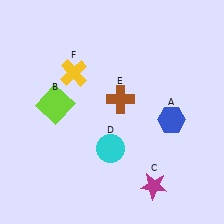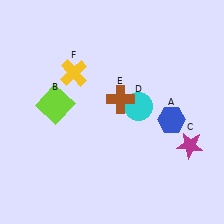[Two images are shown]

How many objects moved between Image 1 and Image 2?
2 objects moved between the two images.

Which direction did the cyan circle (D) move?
The cyan circle (D) moved up.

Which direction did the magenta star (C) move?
The magenta star (C) moved up.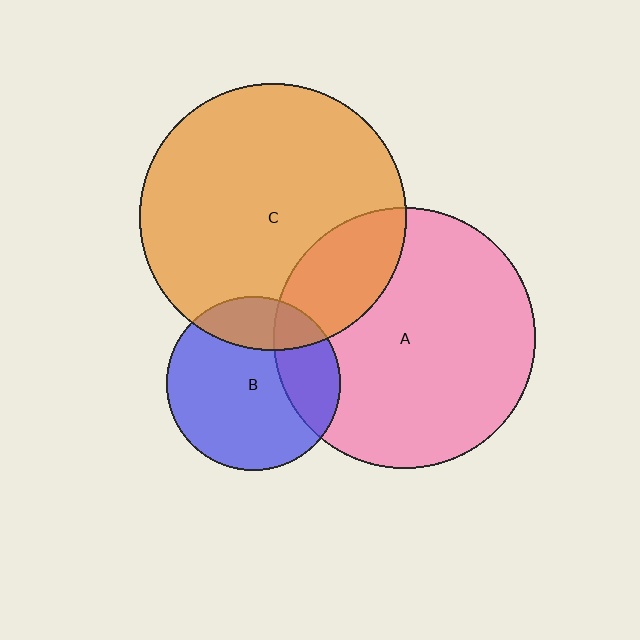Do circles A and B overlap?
Yes.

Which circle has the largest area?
Circle C (orange).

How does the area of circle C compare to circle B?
Approximately 2.4 times.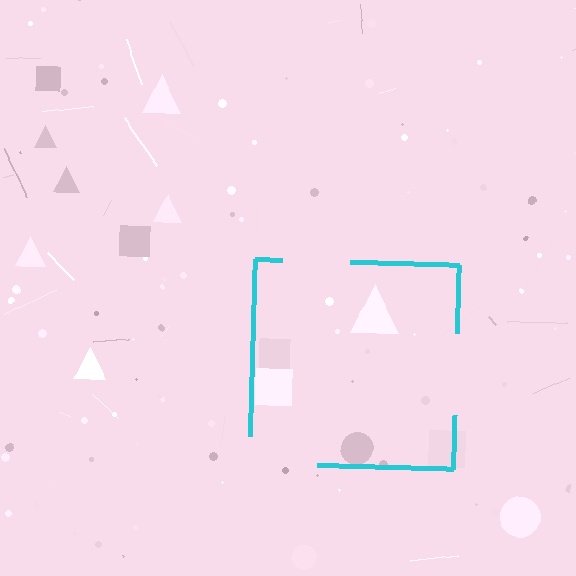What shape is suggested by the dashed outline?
The dashed outline suggests a square.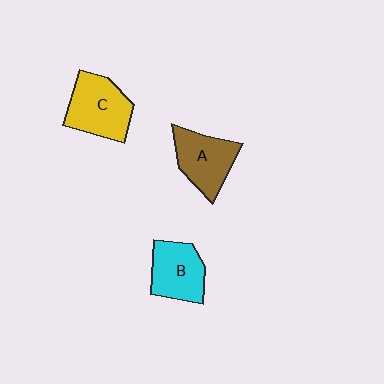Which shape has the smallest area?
Shape B (cyan).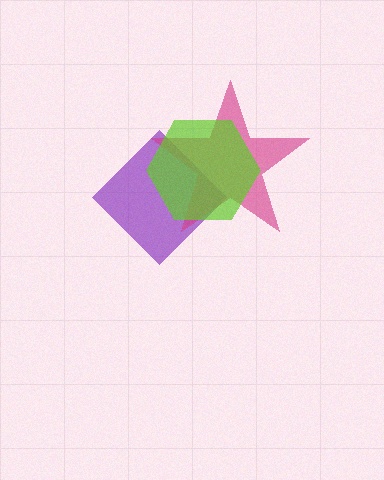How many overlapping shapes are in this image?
There are 3 overlapping shapes in the image.